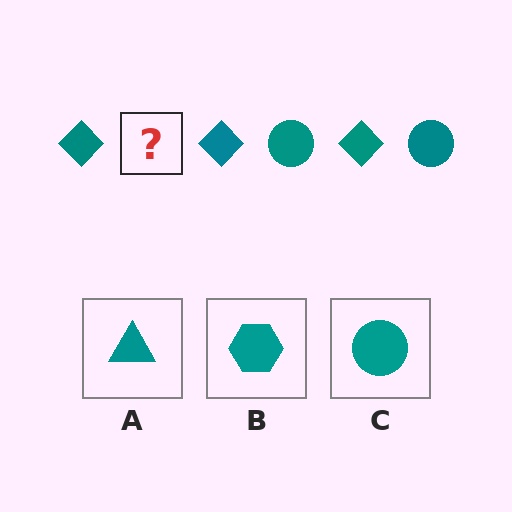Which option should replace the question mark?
Option C.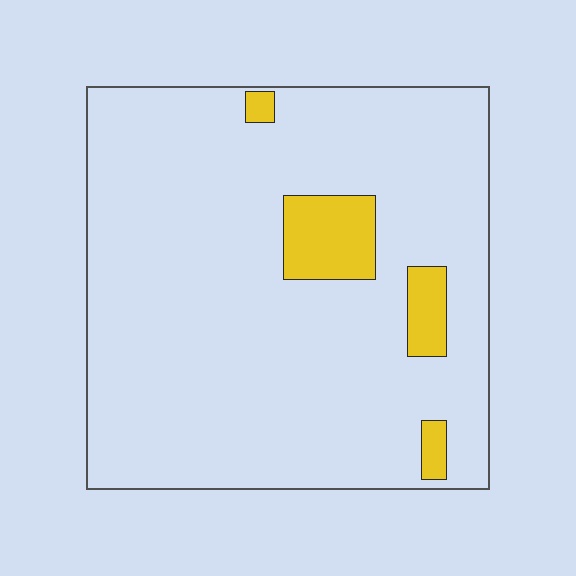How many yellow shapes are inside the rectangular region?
4.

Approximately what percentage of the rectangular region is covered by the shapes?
Approximately 10%.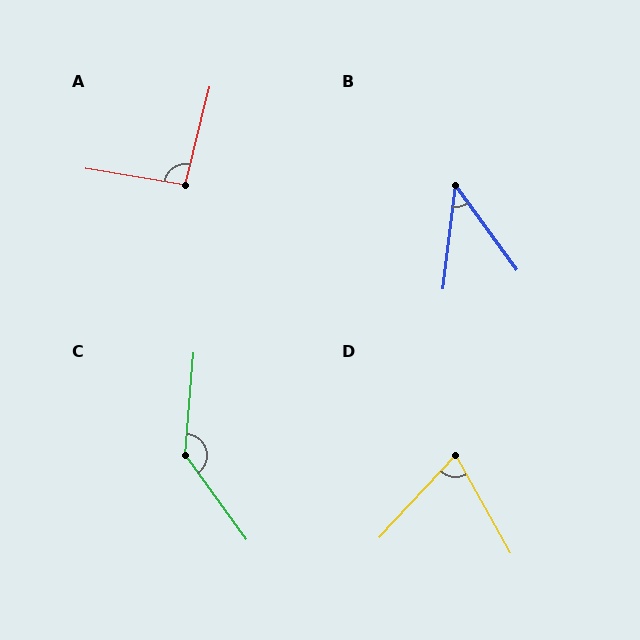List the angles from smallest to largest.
B (43°), D (72°), A (94°), C (139°).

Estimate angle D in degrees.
Approximately 72 degrees.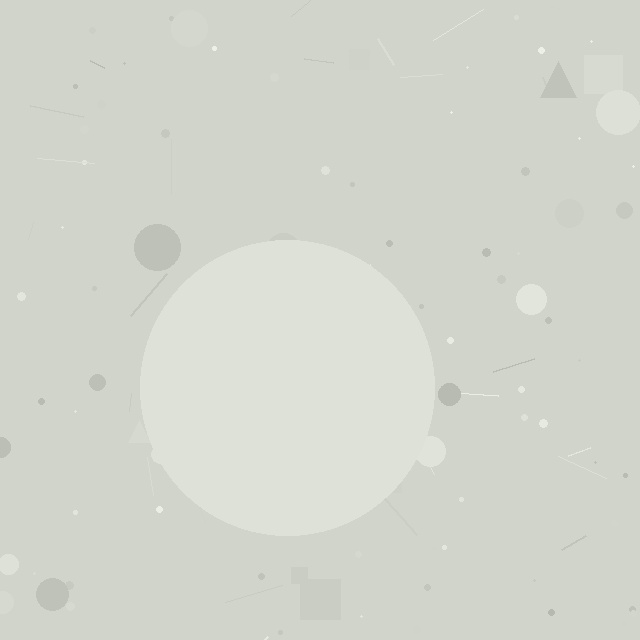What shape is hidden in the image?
A circle is hidden in the image.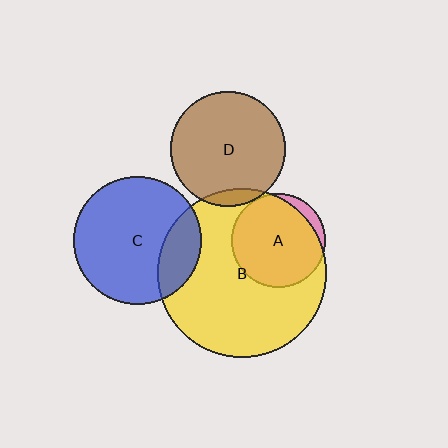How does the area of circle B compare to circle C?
Approximately 1.7 times.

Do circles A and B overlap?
Yes.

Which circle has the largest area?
Circle B (yellow).